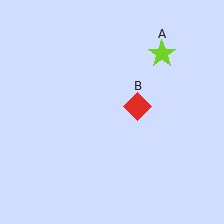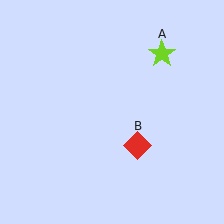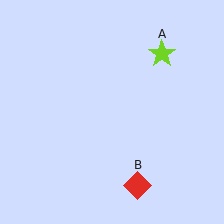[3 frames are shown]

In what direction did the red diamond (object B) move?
The red diamond (object B) moved down.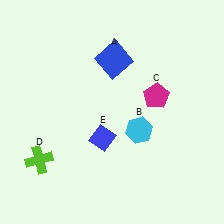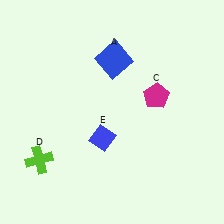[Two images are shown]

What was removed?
The cyan hexagon (B) was removed in Image 2.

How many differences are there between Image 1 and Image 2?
There is 1 difference between the two images.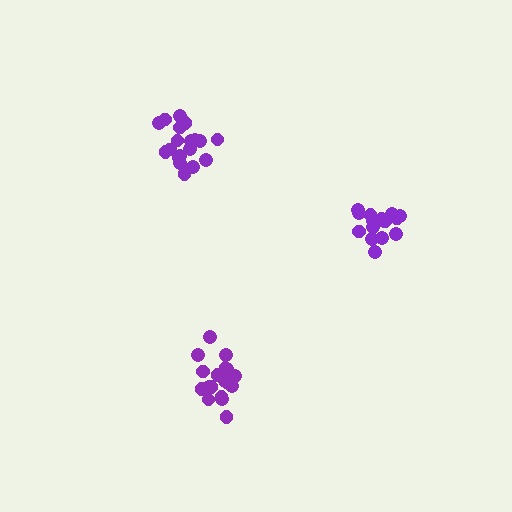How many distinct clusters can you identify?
There are 3 distinct clusters.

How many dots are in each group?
Group 1: 20 dots, Group 2: 19 dots, Group 3: 17 dots (56 total).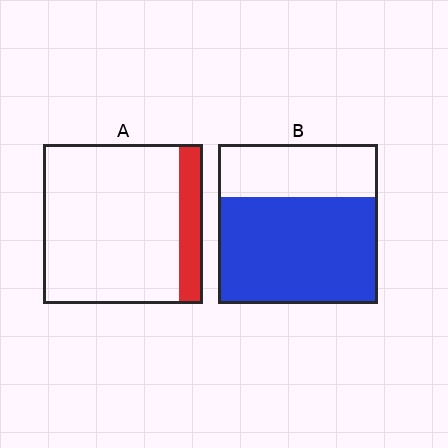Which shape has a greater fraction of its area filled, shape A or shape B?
Shape B.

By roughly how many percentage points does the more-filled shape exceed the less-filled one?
By roughly 50 percentage points (B over A).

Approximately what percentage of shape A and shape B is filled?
A is approximately 15% and B is approximately 65%.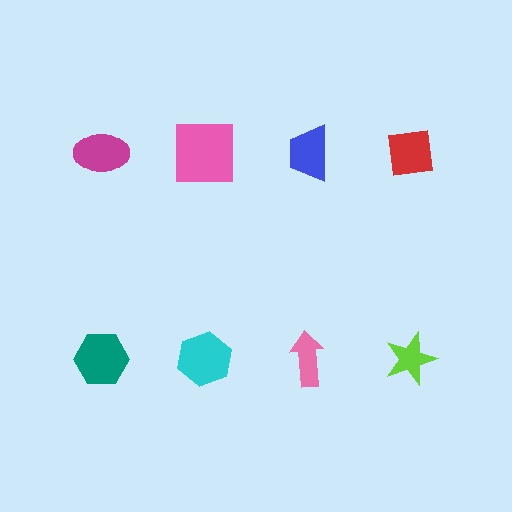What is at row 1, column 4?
A red square.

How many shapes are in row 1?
4 shapes.